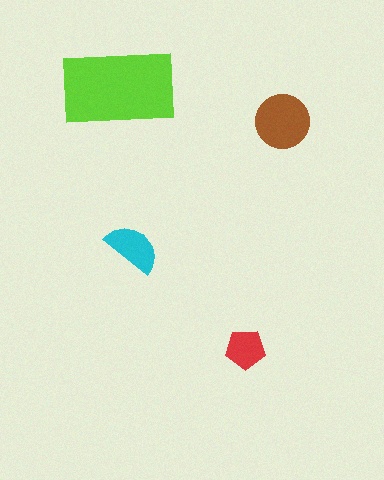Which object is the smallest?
The red pentagon.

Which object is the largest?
The lime rectangle.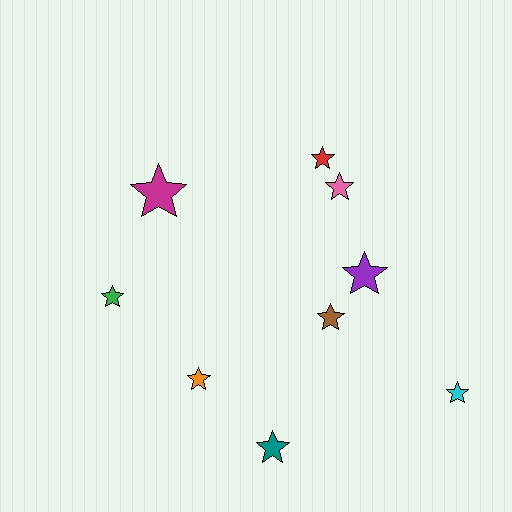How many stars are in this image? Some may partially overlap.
There are 9 stars.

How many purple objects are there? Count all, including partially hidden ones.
There is 1 purple object.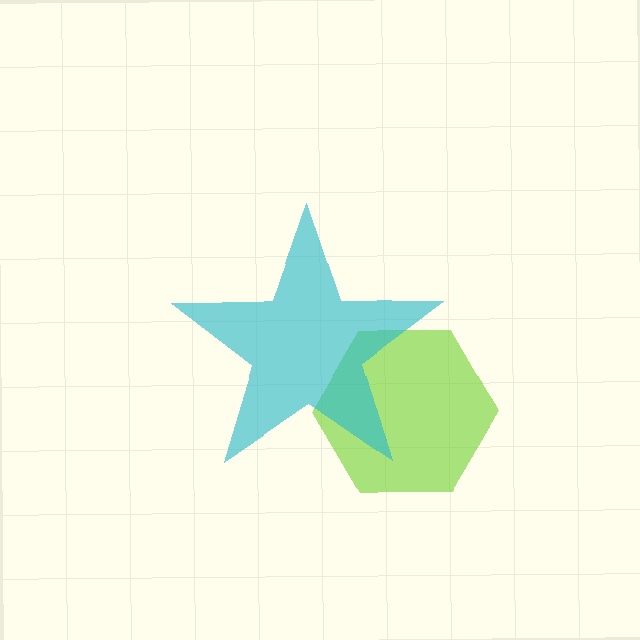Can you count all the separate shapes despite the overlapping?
Yes, there are 2 separate shapes.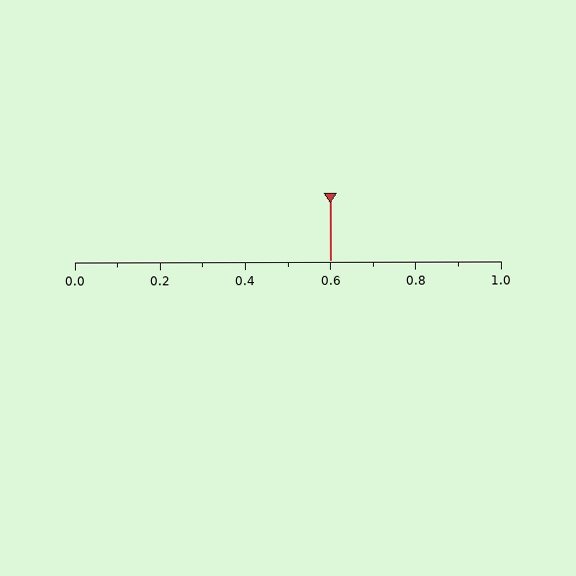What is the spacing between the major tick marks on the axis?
The major ticks are spaced 0.2 apart.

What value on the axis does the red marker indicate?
The marker indicates approximately 0.6.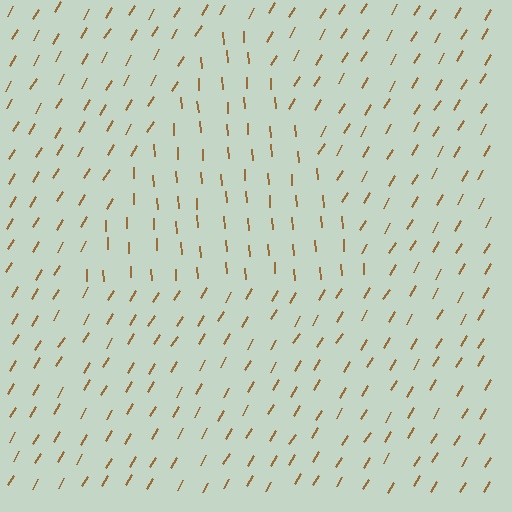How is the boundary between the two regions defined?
The boundary is defined purely by a change in line orientation (approximately 35 degrees difference). All lines are the same color and thickness.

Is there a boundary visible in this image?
Yes, there is a texture boundary formed by a change in line orientation.